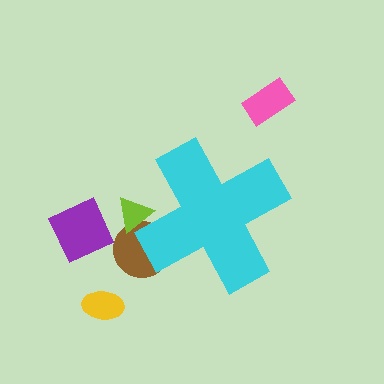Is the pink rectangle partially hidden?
No, the pink rectangle is fully visible.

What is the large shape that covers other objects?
A cyan cross.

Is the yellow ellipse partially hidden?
No, the yellow ellipse is fully visible.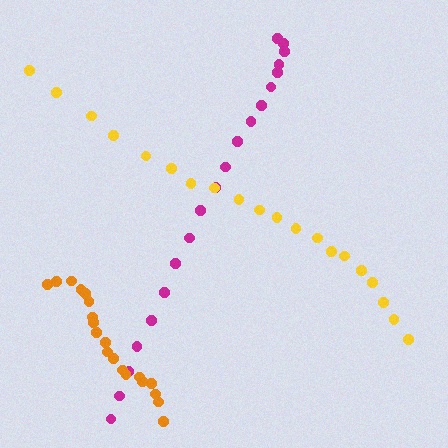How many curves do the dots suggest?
There are 3 distinct paths.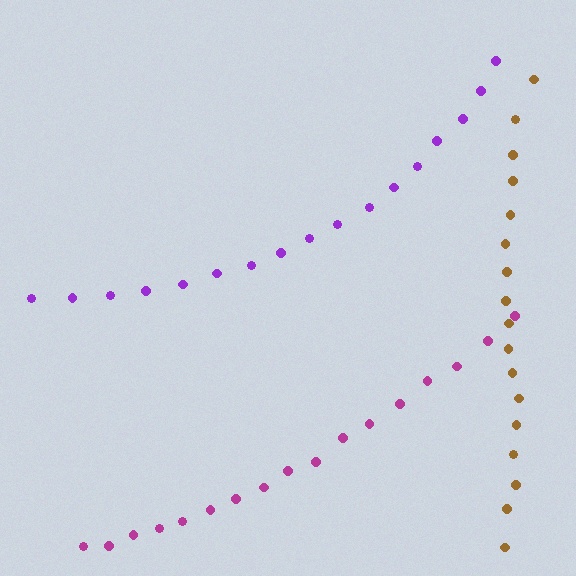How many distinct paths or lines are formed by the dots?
There are 3 distinct paths.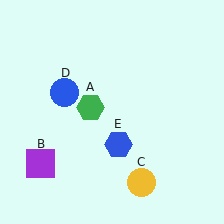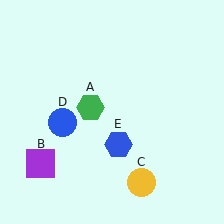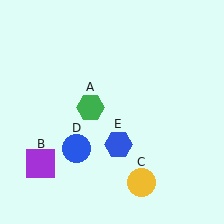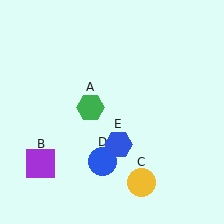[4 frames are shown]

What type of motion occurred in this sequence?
The blue circle (object D) rotated counterclockwise around the center of the scene.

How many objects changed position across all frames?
1 object changed position: blue circle (object D).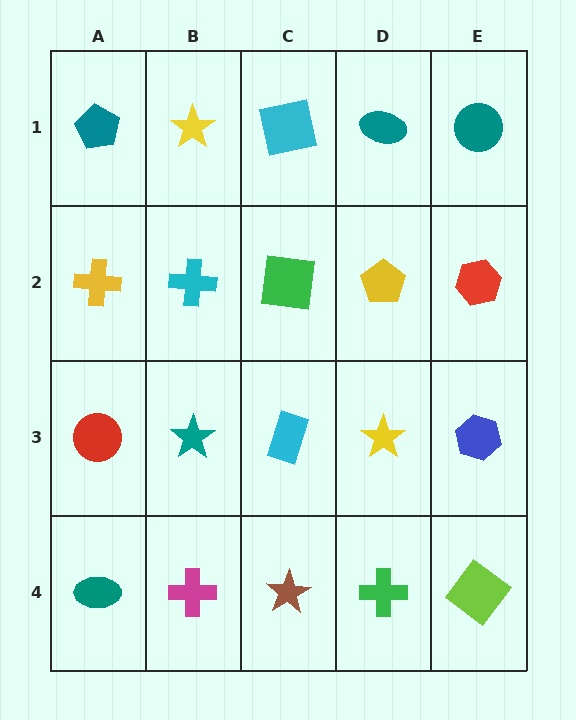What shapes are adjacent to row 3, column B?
A cyan cross (row 2, column B), a magenta cross (row 4, column B), a red circle (row 3, column A), a cyan rectangle (row 3, column C).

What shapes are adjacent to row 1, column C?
A green square (row 2, column C), a yellow star (row 1, column B), a teal ellipse (row 1, column D).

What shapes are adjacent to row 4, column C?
A cyan rectangle (row 3, column C), a magenta cross (row 4, column B), a green cross (row 4, column D).